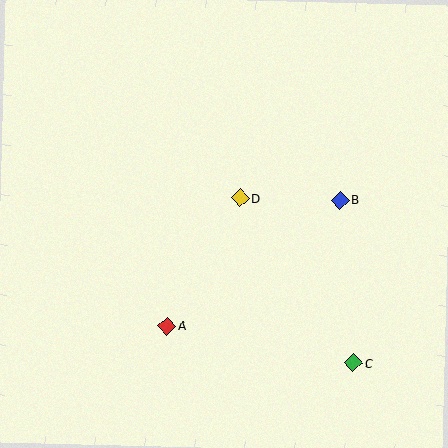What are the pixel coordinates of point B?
Point B is at (340, 200).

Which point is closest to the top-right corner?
Point B is closest to the top-right corner.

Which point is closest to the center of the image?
Point D at (240, 198) is closest to the center.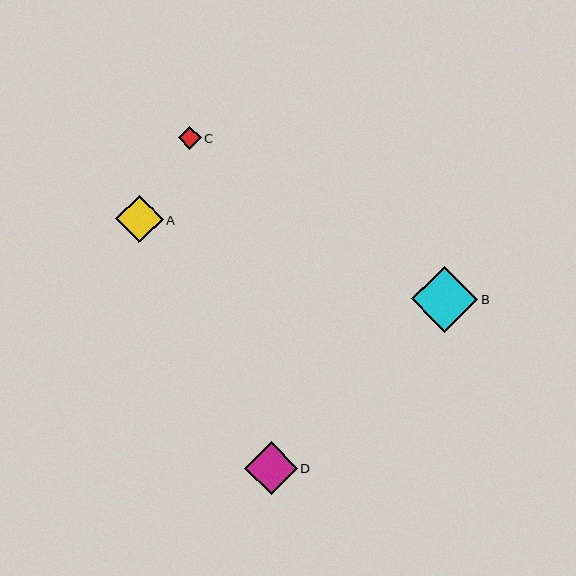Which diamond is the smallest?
Diamond C is the smallest with a size of approximately 23 pixels.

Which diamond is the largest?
Diamond B is the largest with a size of approximately 66 pixels.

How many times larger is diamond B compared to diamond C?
Diamond B is approximately 2.8 times the size of diamond C.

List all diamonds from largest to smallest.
From largest to smallest: B, D, A, C.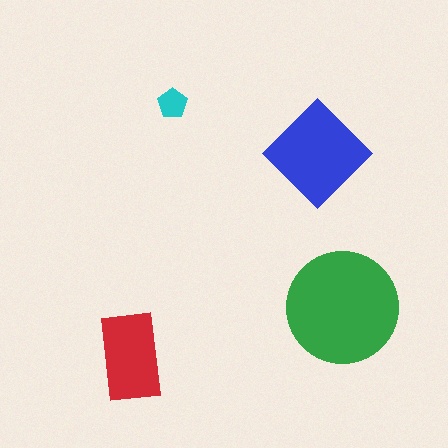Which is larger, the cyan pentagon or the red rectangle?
The red rectangle.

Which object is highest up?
The cyan pentagon is topmost.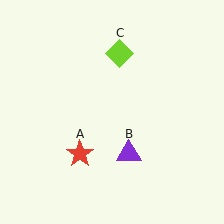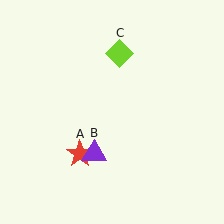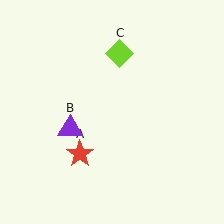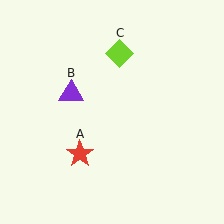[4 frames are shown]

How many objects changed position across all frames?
1 object changed position: purple triangle (object B).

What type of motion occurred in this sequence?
The purple triangle (object B) rotated clockwise around the center of the scene.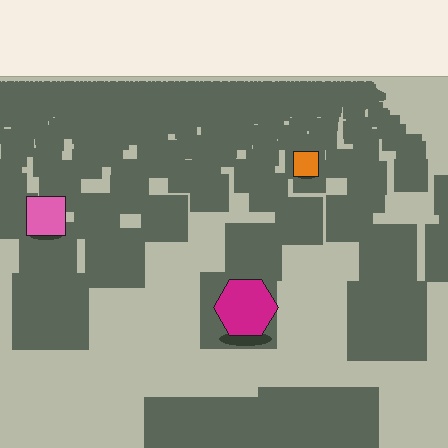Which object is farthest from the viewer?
The orange square is farthest from the viewer. It appears smaller and the ground texture around it is denser.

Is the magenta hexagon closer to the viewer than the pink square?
Yes. The magenta hexagon is closer — you can tell from the texture gradient: the ground texture is coarser near it.